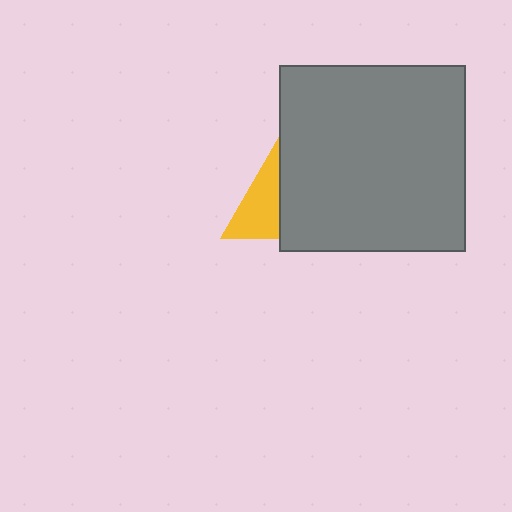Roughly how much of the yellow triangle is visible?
A small part of it is visible (roughly 44%).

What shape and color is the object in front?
The object in front is a gray square.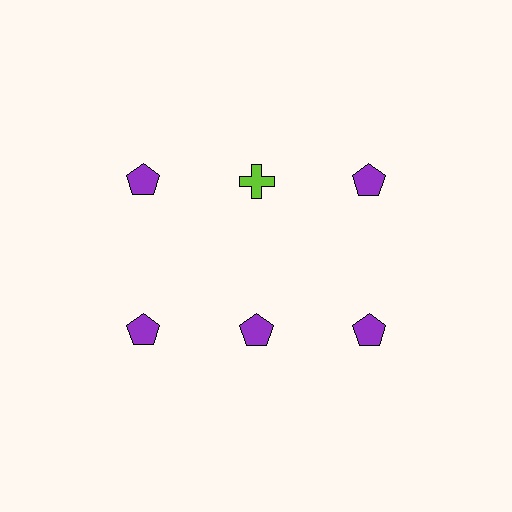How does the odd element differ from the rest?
It differs in both color (lime instead of purple) and shape (cross instead of pentagon).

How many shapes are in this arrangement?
There are 6 shapes arranged in a grid pattern.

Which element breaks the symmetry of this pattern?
The lime cross in the top row, second from left column breaks the symmetry. All other shapes are purple pentagons.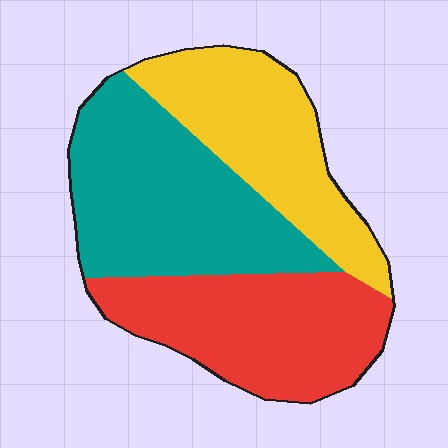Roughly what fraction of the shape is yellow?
Yellow takes up between a sixth and a third of the shape.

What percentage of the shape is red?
Red covers 33% of the shape.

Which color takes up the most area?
Teal, at roughly 40%.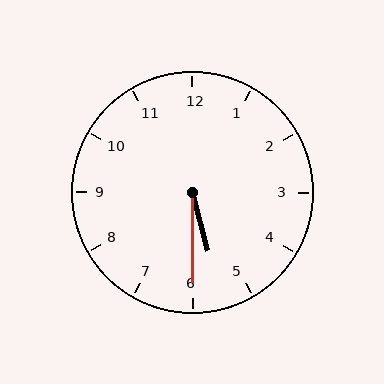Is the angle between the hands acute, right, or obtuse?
It is acute.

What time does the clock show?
5:30.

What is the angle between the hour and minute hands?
Approximately 15 degrees.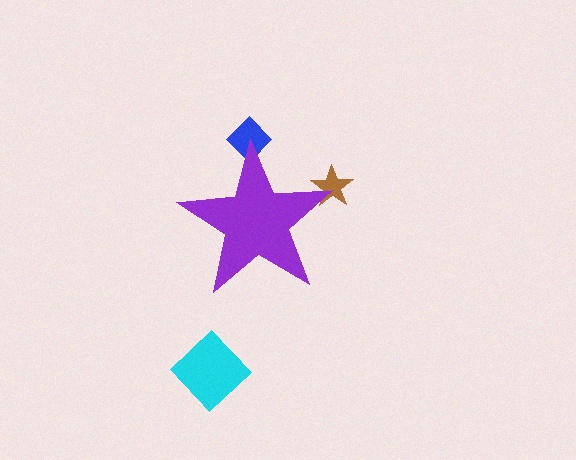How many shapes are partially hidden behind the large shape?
2 shapes are partially hidden.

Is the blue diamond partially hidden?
Yes, the blue diamond is partially hidden behind the purple star.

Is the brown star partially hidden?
Yes, the brown star is partially hidden behind the purple star.